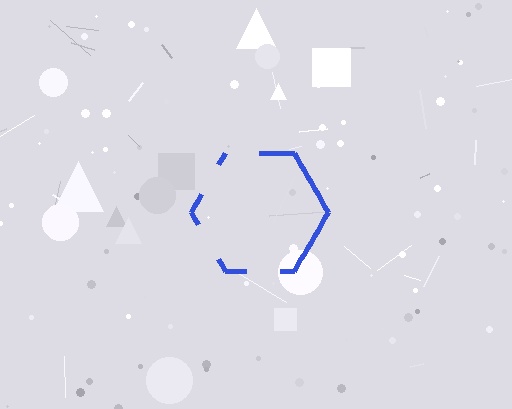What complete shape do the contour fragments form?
The contour fragments form a hexagon.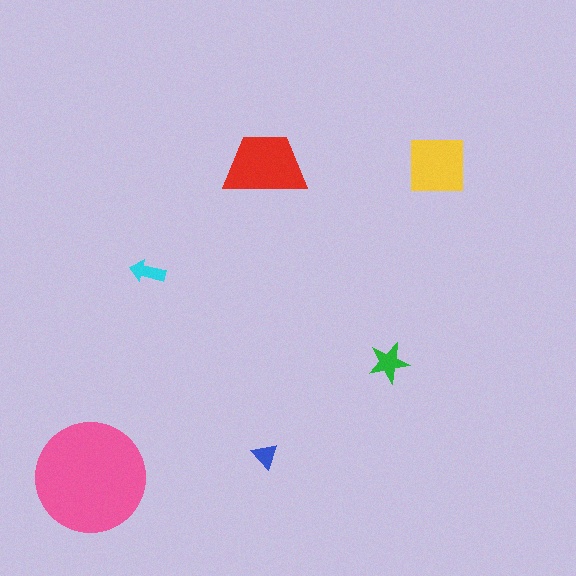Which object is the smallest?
The blue triangle.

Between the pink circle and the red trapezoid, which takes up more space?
The pink circle.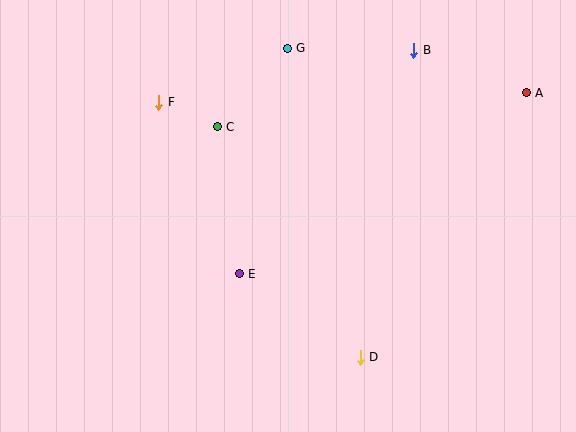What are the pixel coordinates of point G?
Point G is at (287, 48).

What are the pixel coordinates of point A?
Point A is at (526, 93).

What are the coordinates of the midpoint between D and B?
The midpoint between D and B is at (387, 204).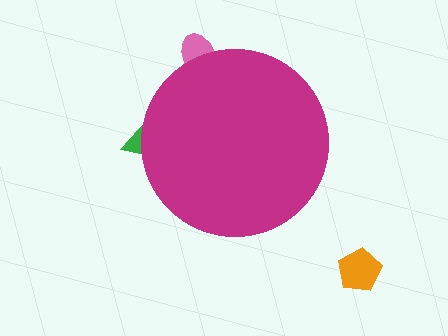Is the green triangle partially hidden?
Yes, the green triangle is partially hidden behind the magenta circle.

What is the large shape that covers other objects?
A magenta circle.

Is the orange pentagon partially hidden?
No, the orange pentagon is fully visible.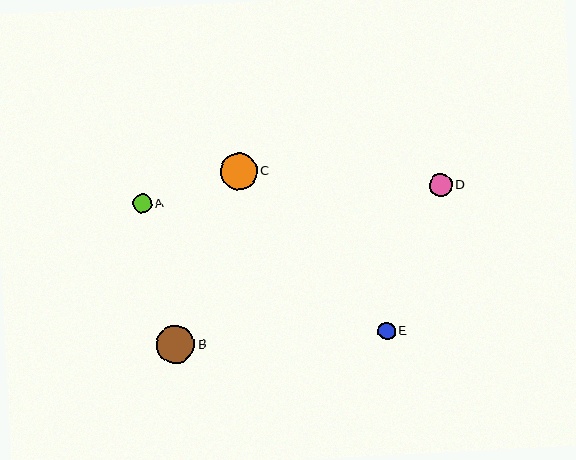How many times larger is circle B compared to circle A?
Circle B is approximately 2.0 times the size of circle A.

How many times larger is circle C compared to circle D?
Circle C is approximately 1.6 times the size of circle D.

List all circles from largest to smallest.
From largest to smallest: B, C, D, A, E.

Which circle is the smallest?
Circle E is the smallest with a size of approximately 17 pixels.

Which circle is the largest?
Circle B is the largest with a size of approximately 38 pixels.